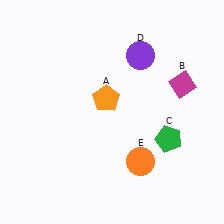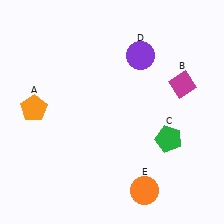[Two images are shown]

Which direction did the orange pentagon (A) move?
The orange pentagon (A) moved left.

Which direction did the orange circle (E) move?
The orange circle (E) moved down.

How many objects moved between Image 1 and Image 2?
2 objects moved between the two images.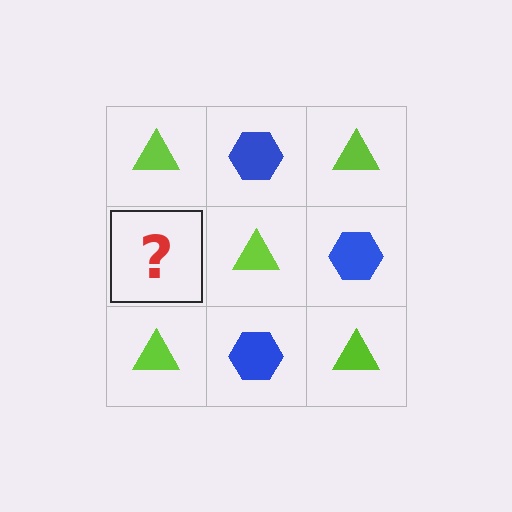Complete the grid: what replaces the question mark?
The question mark should be replaced with a blue hexagon.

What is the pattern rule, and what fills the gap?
The rule is that it alternates lime triangle and blue hexagon in a checkerboard pattern. The gap should be filled with a blue hexagon.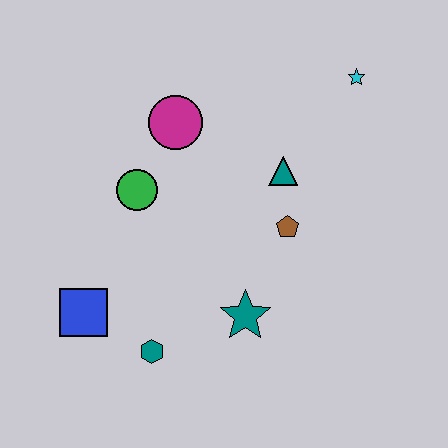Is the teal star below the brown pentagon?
Yes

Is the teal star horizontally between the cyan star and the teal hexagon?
Yes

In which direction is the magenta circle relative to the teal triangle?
The magenta circle is to the left of the teal triangle.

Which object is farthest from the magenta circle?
The teal hexagon is farthest from the magenta circle.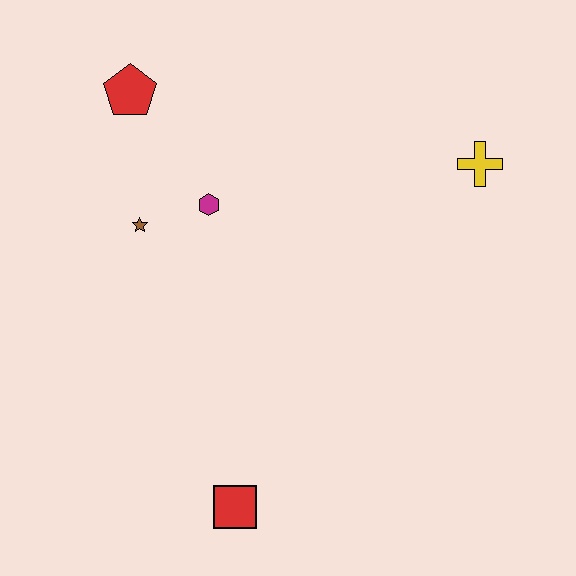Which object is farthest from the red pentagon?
The red square is farthest from the red pentagon.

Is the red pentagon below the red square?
No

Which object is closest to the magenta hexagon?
The brown star is closest to the magenta hexagon.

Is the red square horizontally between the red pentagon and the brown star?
No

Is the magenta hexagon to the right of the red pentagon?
Yes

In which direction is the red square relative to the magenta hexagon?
The red square is below the magenta hexagon.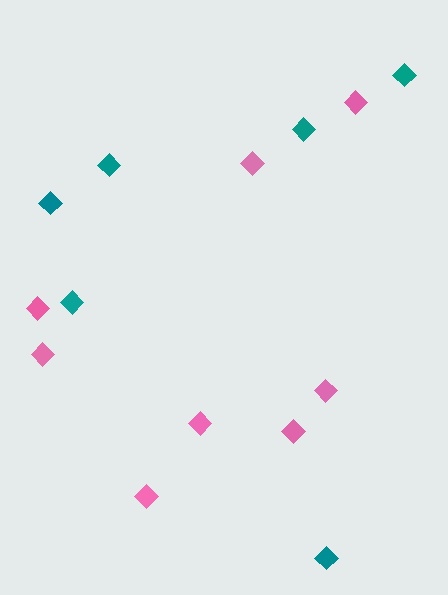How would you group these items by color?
There are 2 groups: one group of teal diamonds (6) and one group of pink diamonds (8).